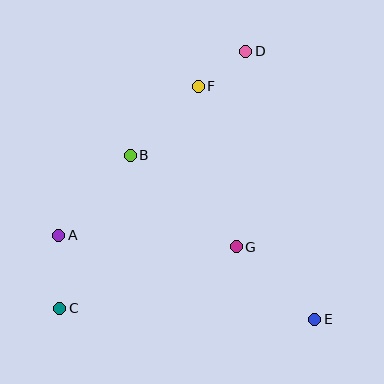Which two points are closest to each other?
Points D and F are closest to each other.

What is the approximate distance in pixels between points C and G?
The distance between C and G is approximately 187 pixels.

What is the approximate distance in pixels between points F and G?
The distance between F and G is approximately 165 pixels.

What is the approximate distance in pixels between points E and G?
The distance between E and G is approximately 107 pixels.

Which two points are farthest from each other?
Points C and D are farthest from each other.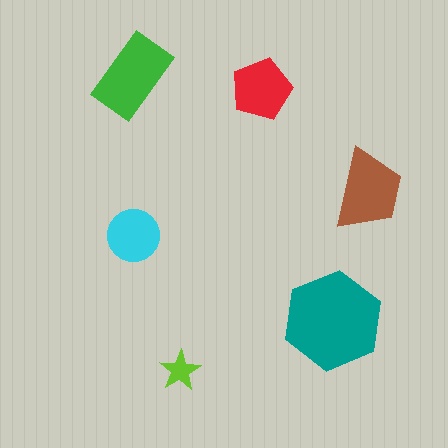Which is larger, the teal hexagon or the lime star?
The teal hexagon.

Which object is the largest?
The teal hexagon.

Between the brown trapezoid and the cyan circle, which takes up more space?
The brown trapezoid.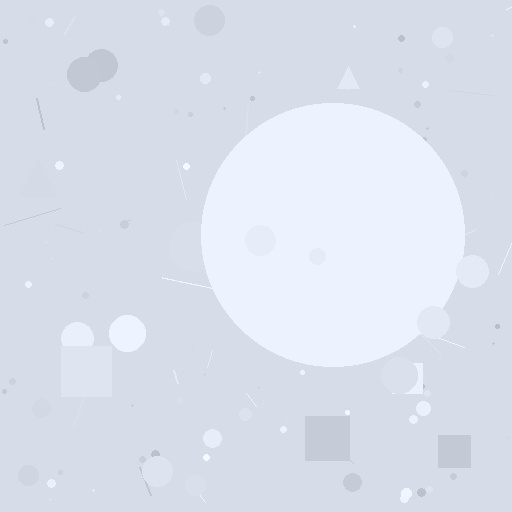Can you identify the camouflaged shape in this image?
The camouflaged shape is a circle.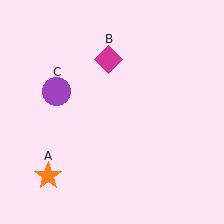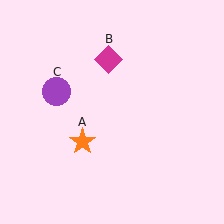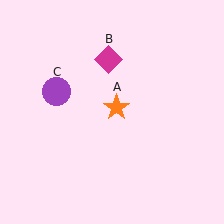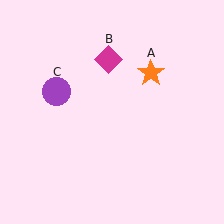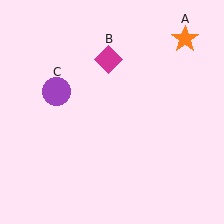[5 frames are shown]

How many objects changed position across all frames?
1 object changed position: orange star (object A).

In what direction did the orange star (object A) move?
The orange star (object A) moved up and to the right.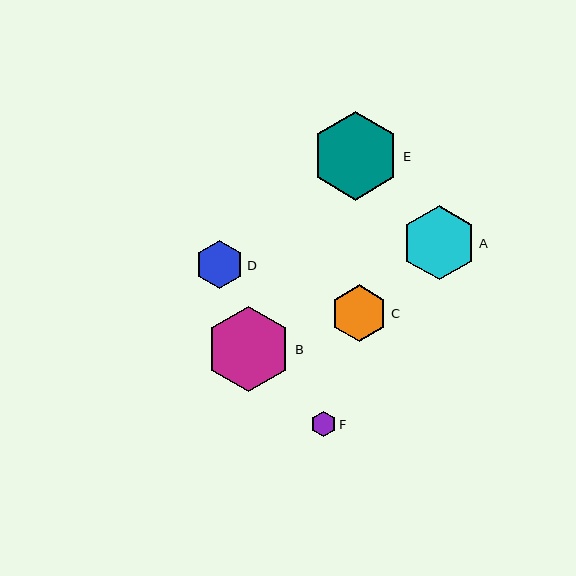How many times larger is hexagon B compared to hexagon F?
Hexagon B is approximately 3.4 times the size of hexagon F.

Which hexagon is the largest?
Hexagon E is the largest with a size of approximately 88 pixels.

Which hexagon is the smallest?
Hexagon F is the smallest with a size of approximately 25 pixels.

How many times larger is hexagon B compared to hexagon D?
Hexagon B is approximately 1.8 times the size of hexagon D.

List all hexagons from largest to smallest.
From largest to smallest: E, B, A, C, D, F.